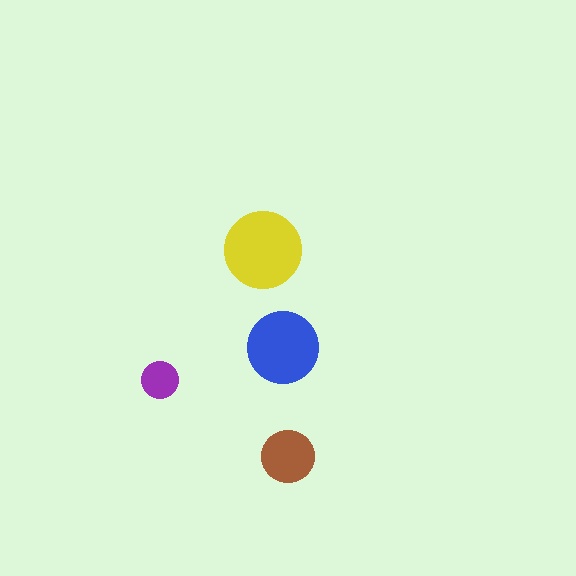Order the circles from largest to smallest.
the yellow one, the blue one, the brown one, the purple one.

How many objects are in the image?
There are 4 objects in the image.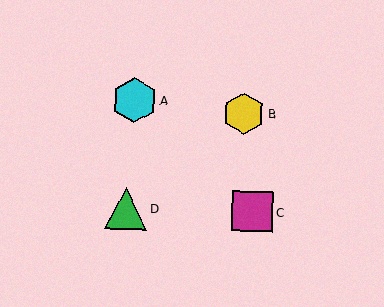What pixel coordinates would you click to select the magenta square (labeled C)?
Click at (253, 211) to select the magenta square C.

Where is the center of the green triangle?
The center of the green triangle is at (126, 208).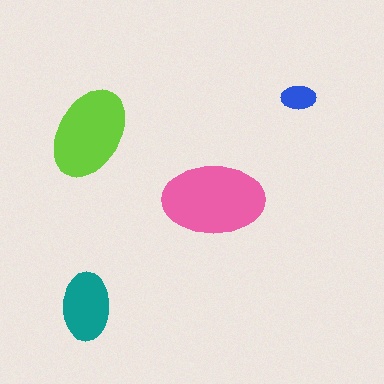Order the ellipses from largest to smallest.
the pink one, the lime one, the teal one, the blue one.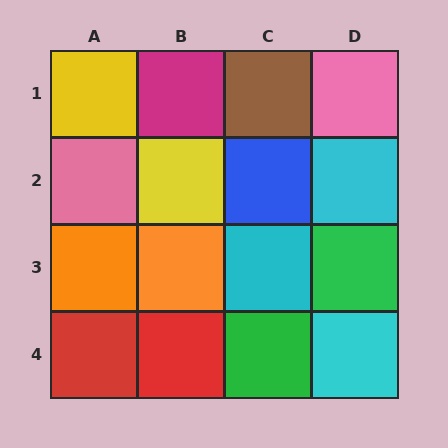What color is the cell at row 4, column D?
Cyan.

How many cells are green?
2 cells are green.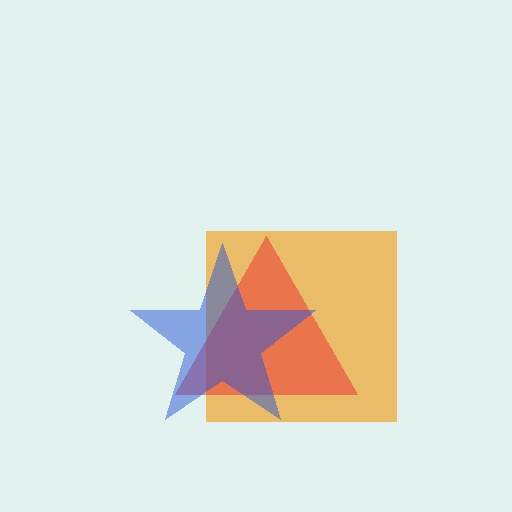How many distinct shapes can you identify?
There are 3 distinct shapes: an orange square, a red triangle, a blue star.